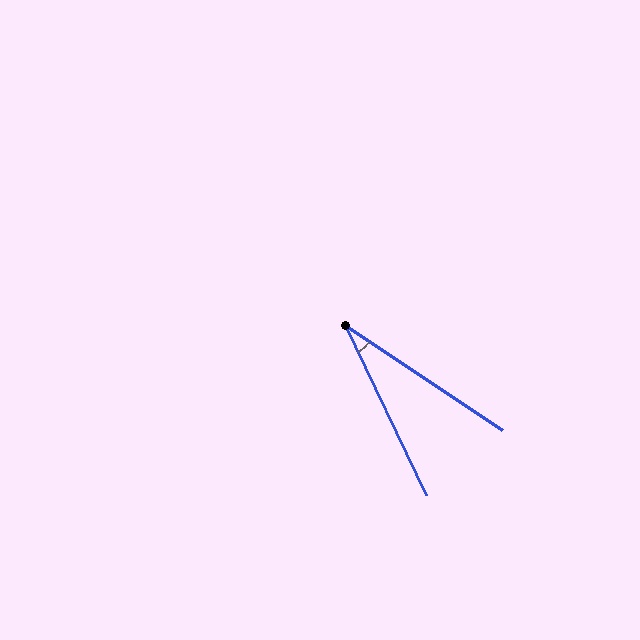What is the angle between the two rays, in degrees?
Approximately 31 degrees.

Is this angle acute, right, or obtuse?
It is acute.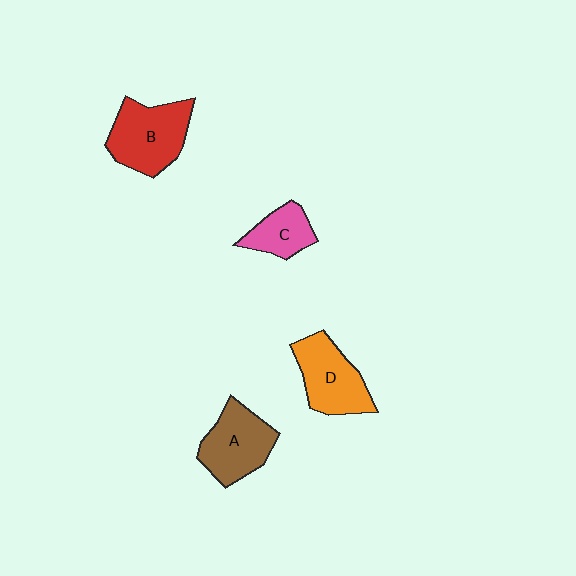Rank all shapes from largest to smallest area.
From largest to smallest: B (red), D (orange), A (brown), C (pink).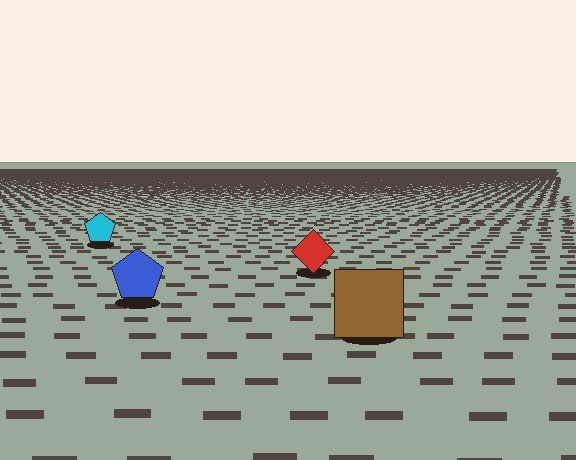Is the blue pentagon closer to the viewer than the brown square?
No. The brown square is closer — you can tell from the texture gradient: the ground texture is coarser near it.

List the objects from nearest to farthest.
From nearest to farthest: the brown square, the blue pentagon, the red diamond, the cyan pentagon.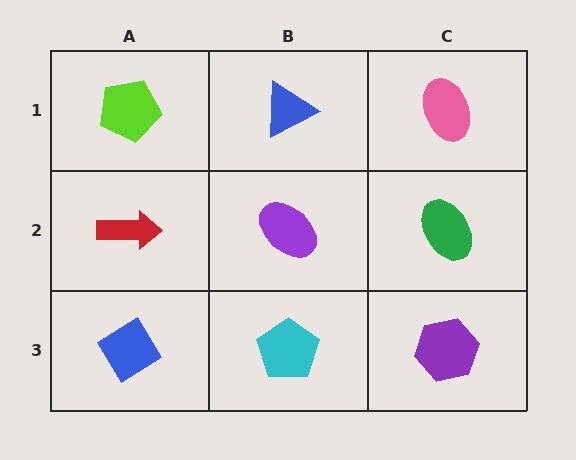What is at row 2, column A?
A red arrow.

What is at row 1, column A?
A lime pentagon.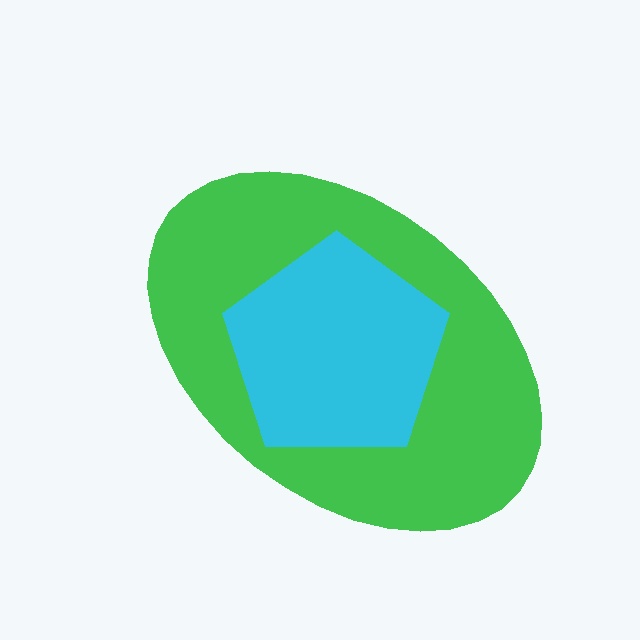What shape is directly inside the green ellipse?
The cyan pentagon.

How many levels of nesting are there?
2.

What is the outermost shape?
The green ellipse.